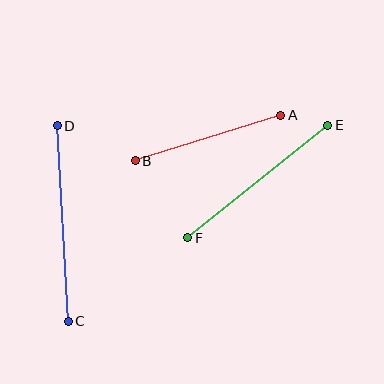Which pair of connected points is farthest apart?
Points C and D are farthest apart.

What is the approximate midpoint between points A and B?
The midpoint is at approximately (208, 138) pixels.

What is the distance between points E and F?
The distance is approximately 180 pixels.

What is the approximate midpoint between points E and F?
The midpoint is at approximately (258, 182) pixels.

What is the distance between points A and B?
The distance is approximately 153 pixels.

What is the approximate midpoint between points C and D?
The midpoint is at approximately (63, 223) pixels.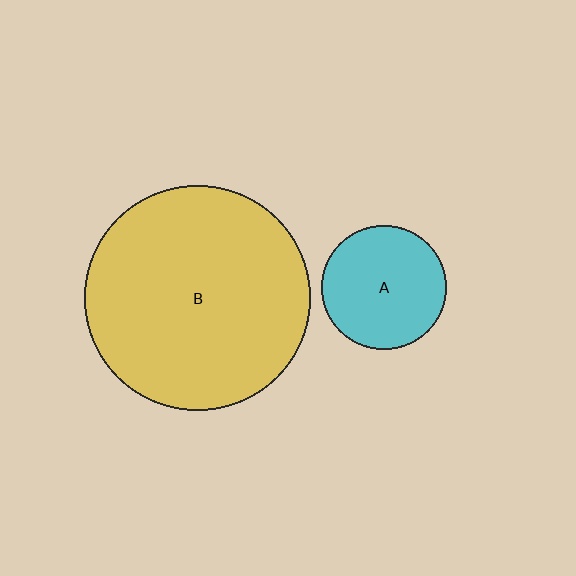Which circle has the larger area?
Circle B (yellow).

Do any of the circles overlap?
No, none of the circles overlap.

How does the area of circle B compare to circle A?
Approximately 3.3 times.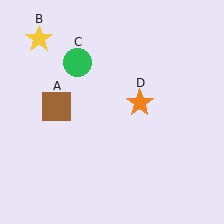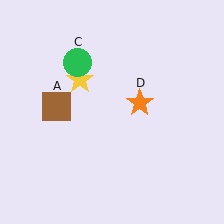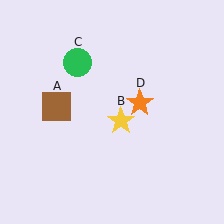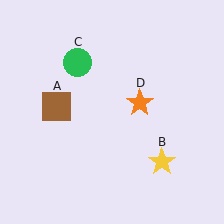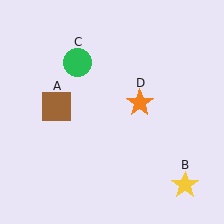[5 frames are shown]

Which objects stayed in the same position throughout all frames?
Brown square (object A) and green circle (object C) and orange star (object D) remained stationary.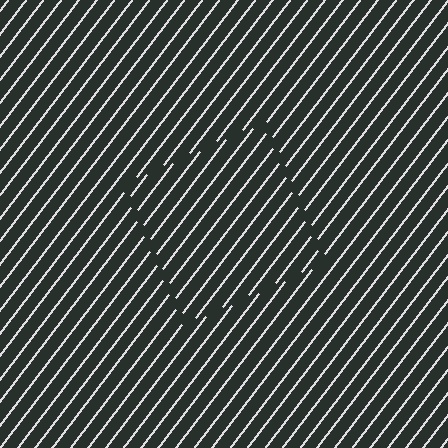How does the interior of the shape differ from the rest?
The interior of the shape contains the same grating, shifted by half a period — the contour is defined by the phase discontinuity where line-ends from the inner and outer gratings abut.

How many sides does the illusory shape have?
4 sides — the line-ends trace a square.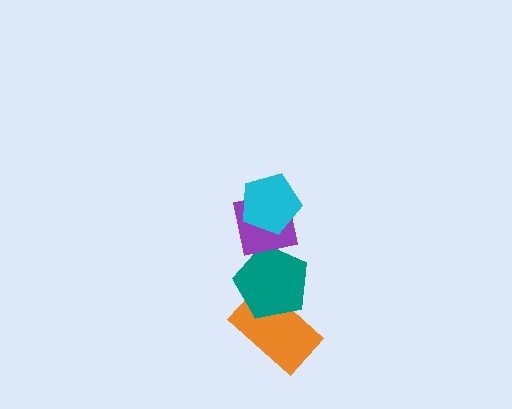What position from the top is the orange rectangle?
The orange rectangle is 4th from the top.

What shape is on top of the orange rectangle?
The teal pentagon is on top of the orange rectangle.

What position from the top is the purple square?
The purple square is 2nd from the top.